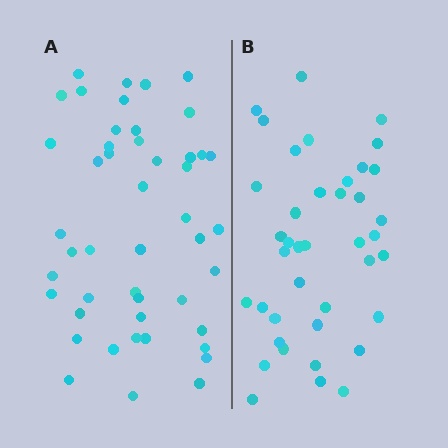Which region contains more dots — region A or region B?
Region A (the left region) has more dots.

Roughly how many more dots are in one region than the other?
Region A has roughly 8 or so more dots than region B.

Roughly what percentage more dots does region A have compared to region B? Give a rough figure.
About 20% more.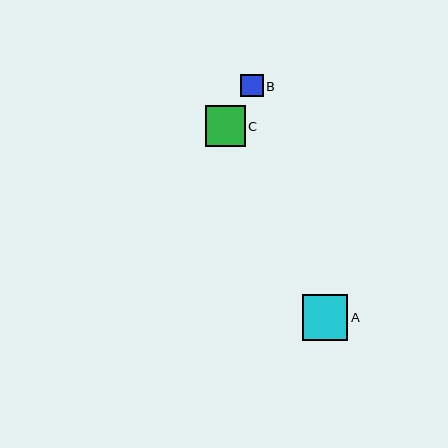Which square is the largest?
Square A is the largest with a size of approximately 45 pixels.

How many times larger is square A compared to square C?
Square A is approximately 1.1 times the size of square C.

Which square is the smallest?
Square B is the smallest with a size of approximately 22 pixels.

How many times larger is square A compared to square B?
Square A is approximately 2.0 times the size of square B.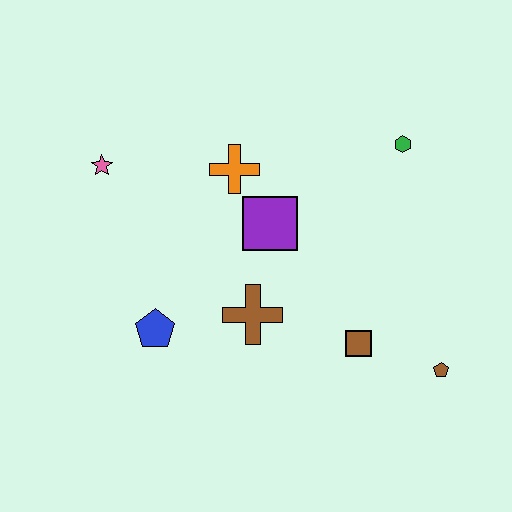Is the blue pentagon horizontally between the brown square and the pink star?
Yes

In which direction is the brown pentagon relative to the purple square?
The brown pentagon is to the right of the purple square.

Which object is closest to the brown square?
The brown pentagon is closest to the brown square.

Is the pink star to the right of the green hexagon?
No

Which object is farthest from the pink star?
The brown pentagon is farthest from the pink star.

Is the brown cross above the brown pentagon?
Yes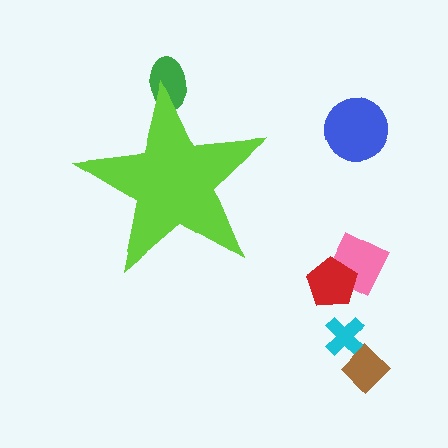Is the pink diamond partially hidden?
No, the pink diamond is fully visible.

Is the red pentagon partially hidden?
No, the red pentagon is fully visible.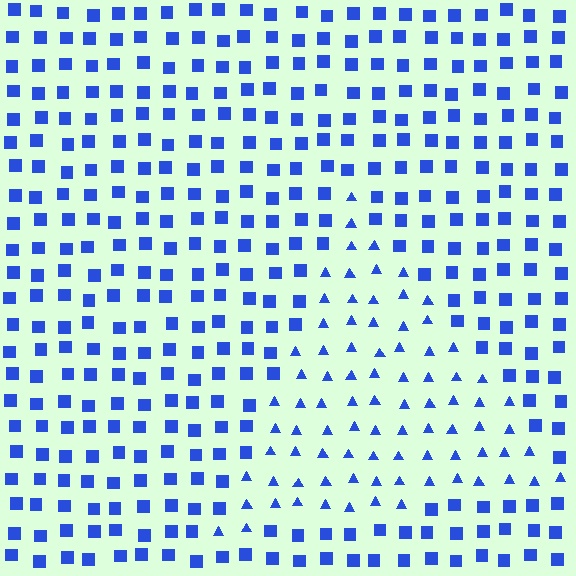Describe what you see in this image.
The image is filled with small blue elements arranged in a uniform grid. A triangle-shaped region contains triangles, while the surrounding area contains squares. The boundary is defined purely by the change in element shape.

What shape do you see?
I see a triangle.